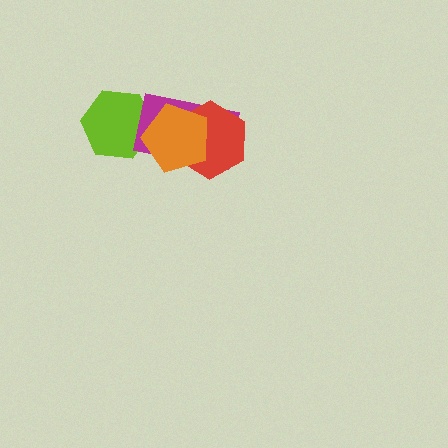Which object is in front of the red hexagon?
The orange pentagon is in front of the red hexagon.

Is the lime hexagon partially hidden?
Yes, it is partially covered by another shape.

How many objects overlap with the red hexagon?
2 objects overlap with the red hexagon.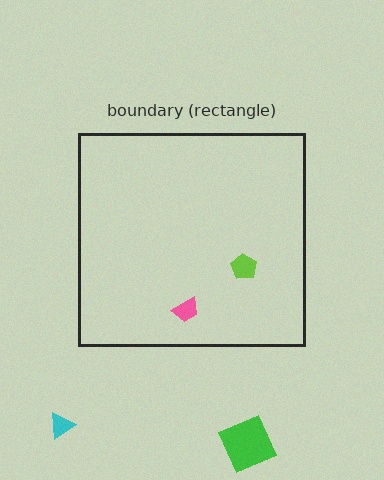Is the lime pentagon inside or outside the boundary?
Inside.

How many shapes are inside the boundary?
2 inside, 2 outside.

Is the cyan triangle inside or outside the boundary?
Outside.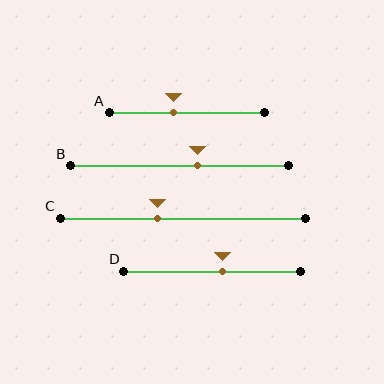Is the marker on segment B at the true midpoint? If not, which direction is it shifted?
No, the marker on segment B is shifted to the right by about 8% of the segment length.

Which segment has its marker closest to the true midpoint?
Segment D has its marker closest to the true midpoint.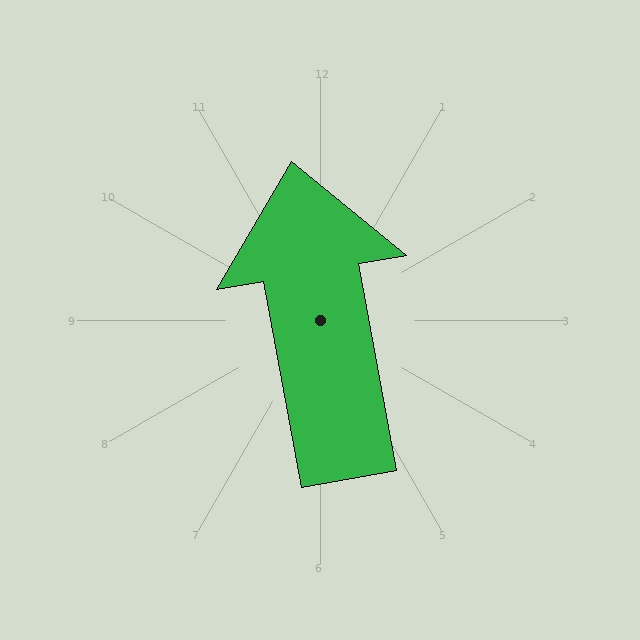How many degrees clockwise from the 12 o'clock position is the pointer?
Approximately 350 degrees.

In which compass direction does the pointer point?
North.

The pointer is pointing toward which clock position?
Roughly 12 o'clock.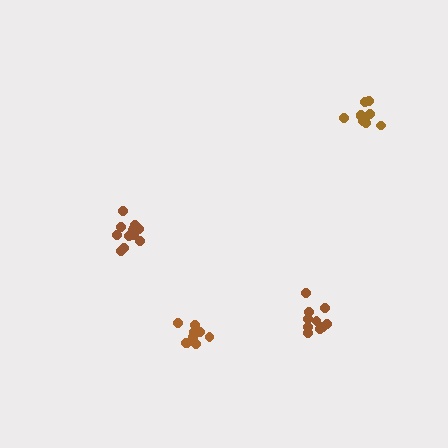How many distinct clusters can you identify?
There are 4 distinct clusters.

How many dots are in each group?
Group 1: 14 dots, Group 2: 10 dots, Group 3: 10 dots, Group 4: 9 dots (43 total).